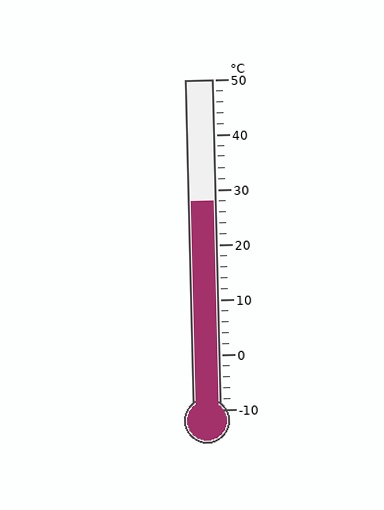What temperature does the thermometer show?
The thermometer shows approximately 28°C.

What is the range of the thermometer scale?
The thermometer scale ranges from -10°C to 50°C.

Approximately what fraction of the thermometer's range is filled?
The thermometer is filled to approximately 65% of its range.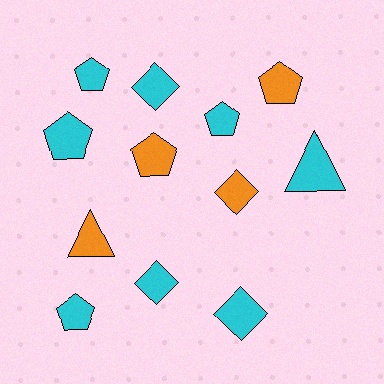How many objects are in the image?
There are 12 objects.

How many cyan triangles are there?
There is 1 cyan triangle.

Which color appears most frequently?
Cyan, with 8 objects.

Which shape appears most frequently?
Pentagon, with 6 objects.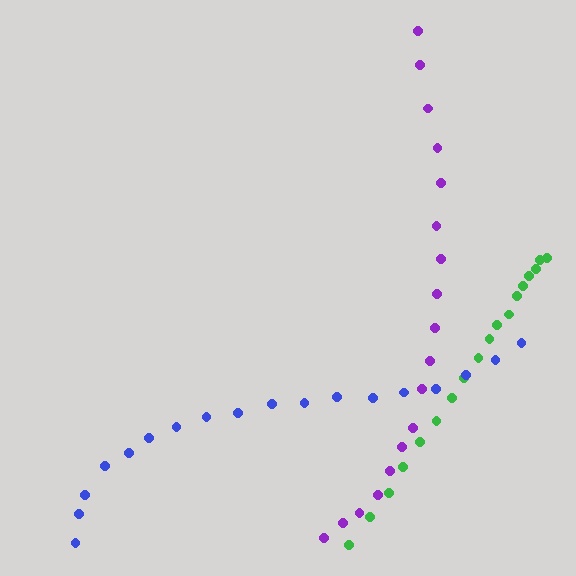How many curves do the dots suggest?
There are 3 distinct paths.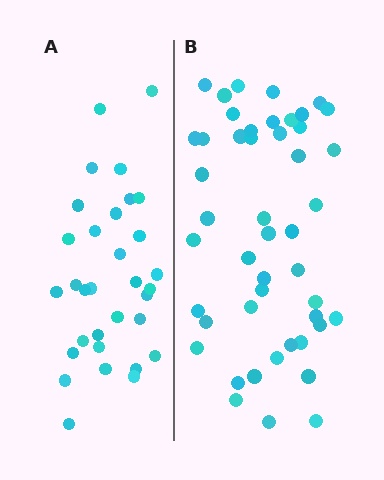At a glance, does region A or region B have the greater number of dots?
Region B (the right region) has more dots.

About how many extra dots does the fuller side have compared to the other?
Region B has approximately 15 more dots than region A.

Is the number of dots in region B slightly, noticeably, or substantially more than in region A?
Region B has substantially more. The ratio is roughly 1.5 to 1.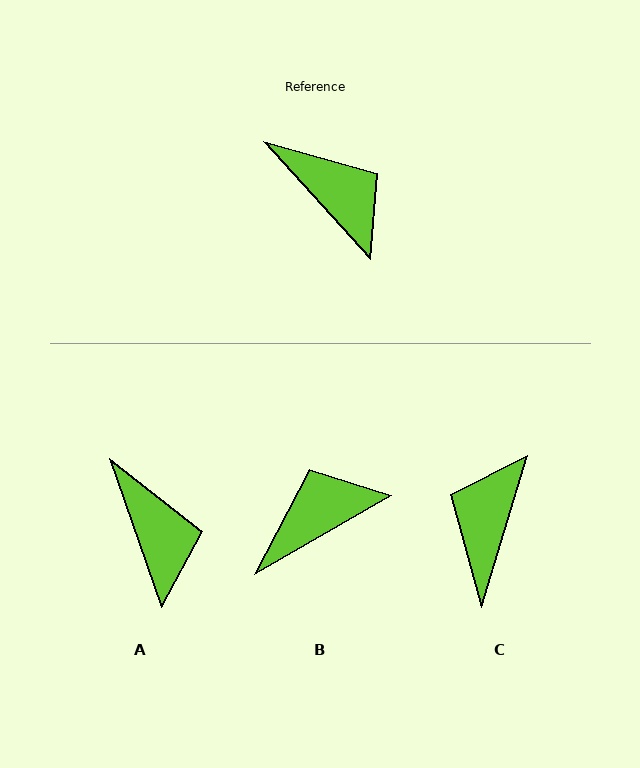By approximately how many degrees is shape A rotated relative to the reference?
Approximately 23 degrees clockwise.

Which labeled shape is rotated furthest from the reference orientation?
C, about 121 degrees away.